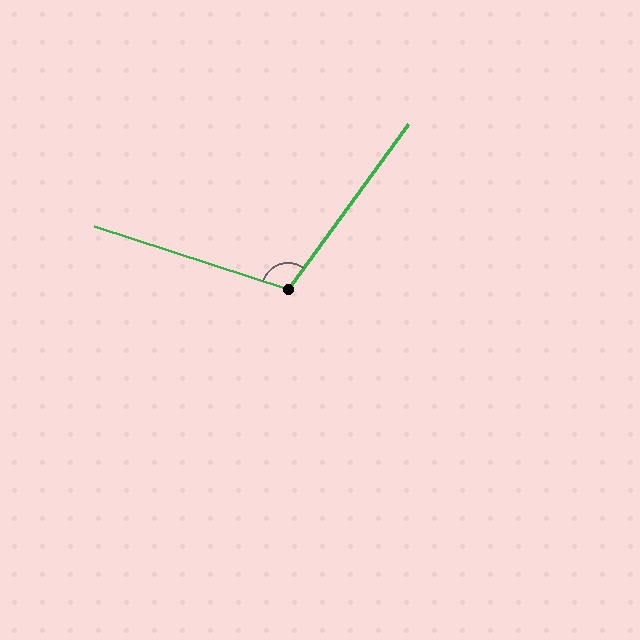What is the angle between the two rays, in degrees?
Approximately 108 degrees.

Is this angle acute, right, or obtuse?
It is obtuse.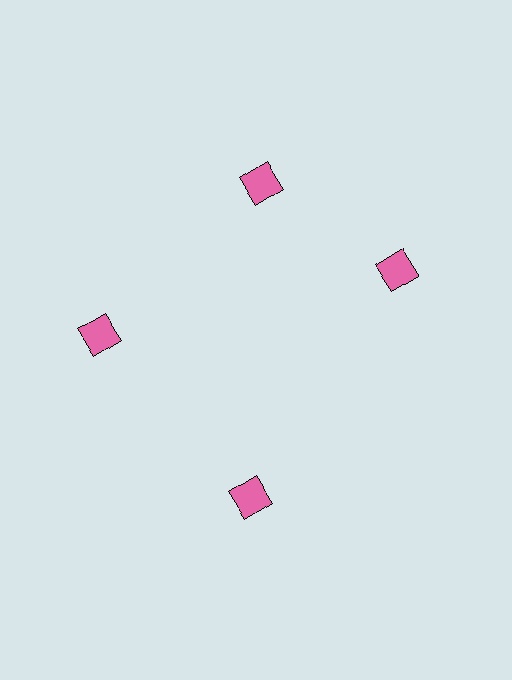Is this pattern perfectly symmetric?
No. The 4 pink squares are arranged in a ring, but one element near the 3 o'clock position is rotated out of alignment along the ring, breaking the 4-fold rotational symmetry.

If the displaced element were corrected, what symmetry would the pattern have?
It would have 4-fold rotational symmetry — the pattern would map onto itself every 90 degrees.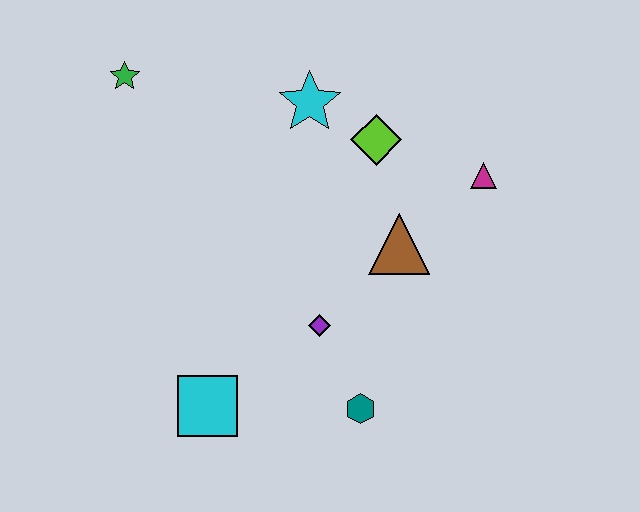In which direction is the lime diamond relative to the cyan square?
The lime diamond is above the cyan square.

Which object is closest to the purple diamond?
The teal hexagon is closest to the purple diamond.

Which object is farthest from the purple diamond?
The green star is farthest from the purple diamond.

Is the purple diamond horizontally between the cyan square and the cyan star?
No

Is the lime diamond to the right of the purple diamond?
Yes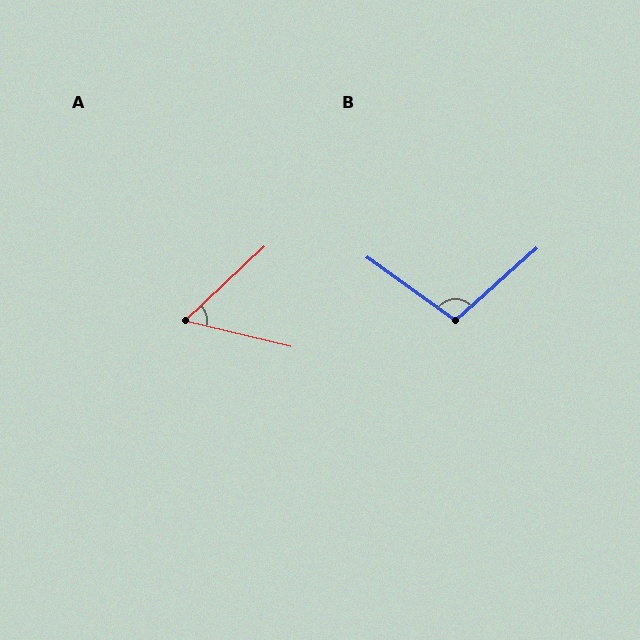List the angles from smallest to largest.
A (57°), B (103°).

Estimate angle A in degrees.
Approximately 57 degrees.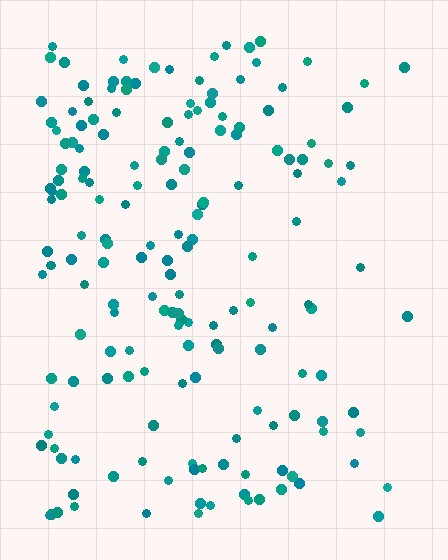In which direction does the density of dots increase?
From right to left, with the left side densest.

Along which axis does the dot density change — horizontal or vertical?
Horizontal.